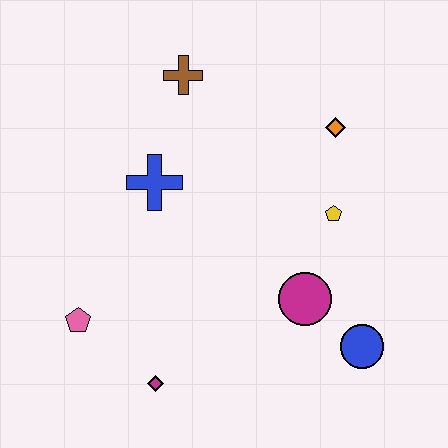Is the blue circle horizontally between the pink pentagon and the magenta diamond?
No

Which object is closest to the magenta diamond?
The pink pentagon is closest to the magenta diamond.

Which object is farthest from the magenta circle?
The brown cross is farthest from the magenta circle.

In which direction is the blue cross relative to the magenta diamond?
The blue cross is above the magenta diamond.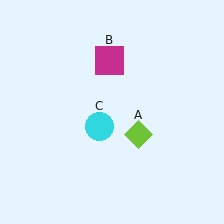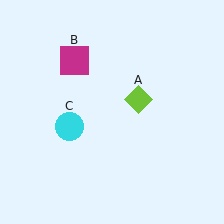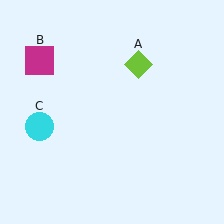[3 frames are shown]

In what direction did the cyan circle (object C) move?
The cyan circle (object C) moved left.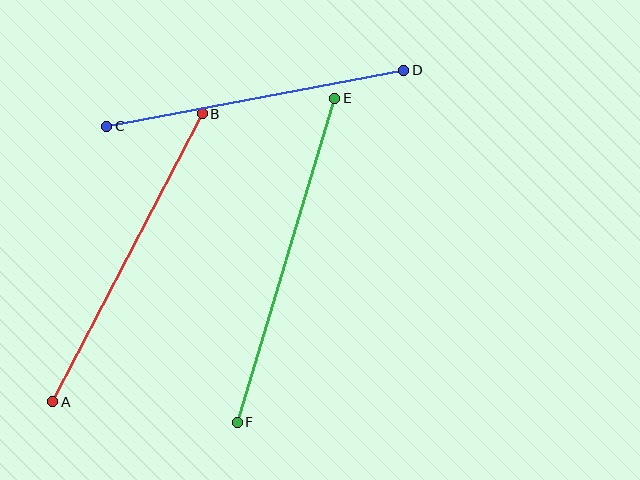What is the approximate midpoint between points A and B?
The midpoint is at approximately (127, 258) pixels.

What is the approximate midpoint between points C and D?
The midpoint is at approximately (255, 98) pixels.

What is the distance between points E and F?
The distance is approximately 338 pixels.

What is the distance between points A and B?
The distance is approximately 325 pixels.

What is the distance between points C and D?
The distance is approximately 302 pixels.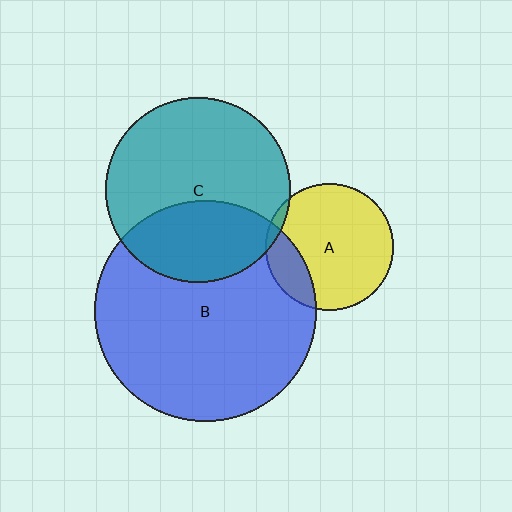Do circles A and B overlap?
Yes.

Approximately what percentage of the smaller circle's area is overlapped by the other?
Approximately 20%.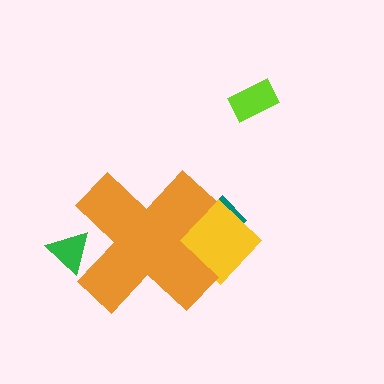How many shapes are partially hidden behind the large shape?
3 shapes are partially hidden.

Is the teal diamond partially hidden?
Yes, the teal diamond is partially hidden behind the orange cross.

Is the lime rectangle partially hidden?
No, the lime rectangle is fully visible.